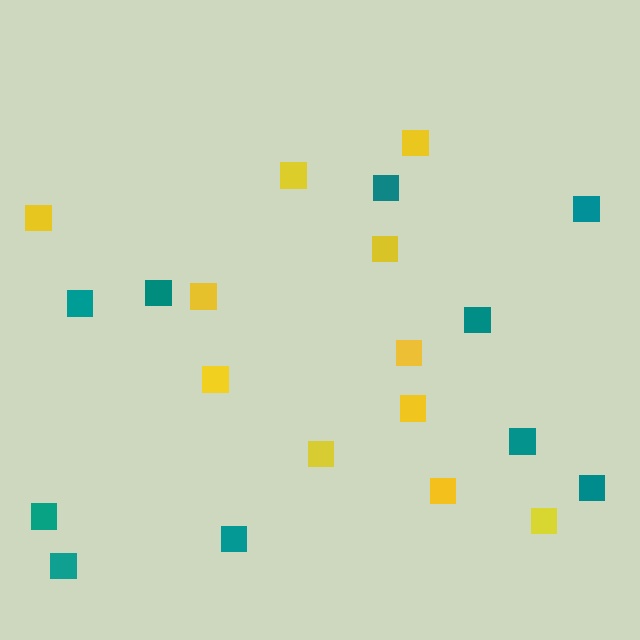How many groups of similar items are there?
There are 2 groups: one group of teal squares (10) and one group of yellow squares (11).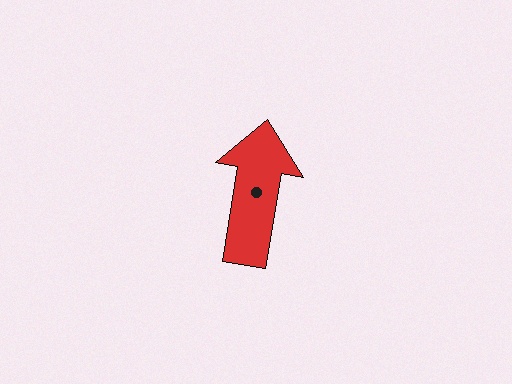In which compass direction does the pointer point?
North.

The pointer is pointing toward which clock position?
Roughly 12 o'clock.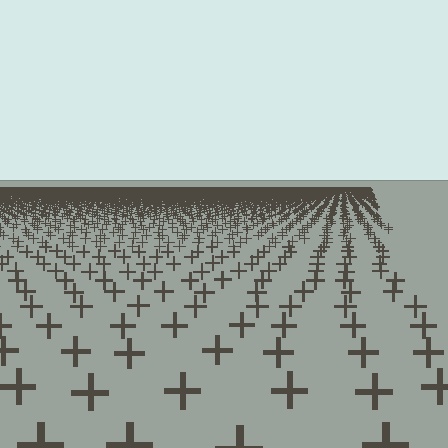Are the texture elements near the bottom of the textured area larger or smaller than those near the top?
Larger. Near the bottom, elements are closer to the viewer and appear at a bigger on-screen size.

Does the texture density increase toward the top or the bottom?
Density increases toward the top.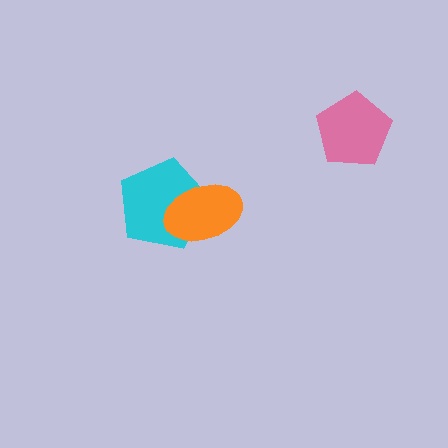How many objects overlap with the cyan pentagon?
1 object overlaps with the cyan pentagon.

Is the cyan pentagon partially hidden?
Yes, it is partially covered by another shape.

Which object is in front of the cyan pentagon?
The orange ellipse is in front of the cyan pentagon.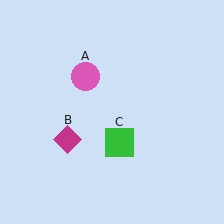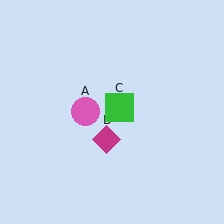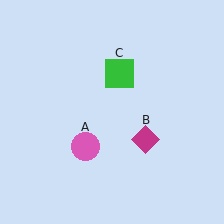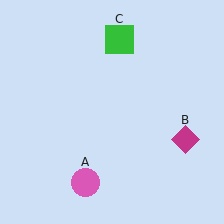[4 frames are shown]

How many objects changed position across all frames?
3 objects changed position: pink circle (object A), magenta diamond (object B), green square (object C).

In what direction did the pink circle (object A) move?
The pink circle (object A) moved down.